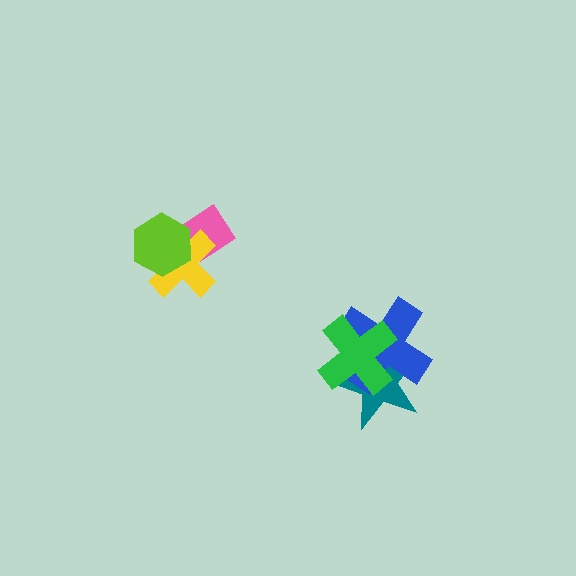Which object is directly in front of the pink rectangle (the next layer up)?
The yellow cross is directly in front of the pink rectangle.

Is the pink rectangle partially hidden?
Yes, it is partially covered by another shape.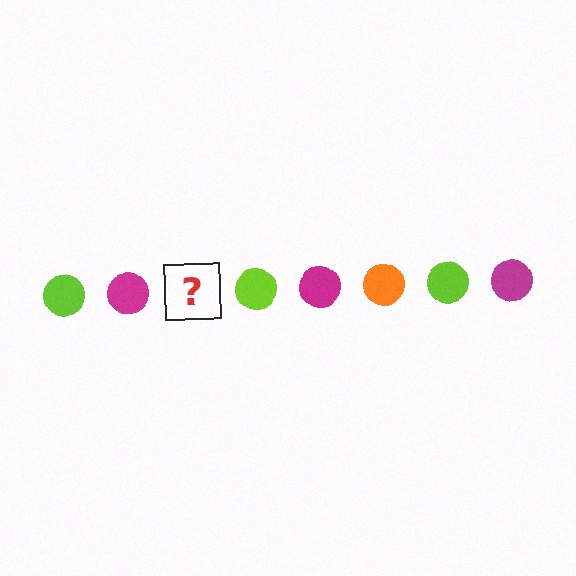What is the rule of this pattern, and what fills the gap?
The rule is that the pattern cycles through lime, magenta, orange circles. The gap should be filled with an orange circle.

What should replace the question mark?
The question mark should be replaced with an orange circle.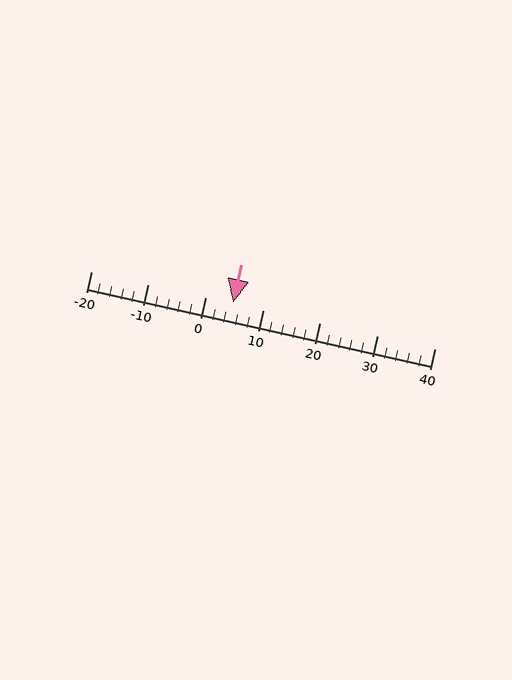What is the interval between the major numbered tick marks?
The major tick marks are spaced 10 units apart.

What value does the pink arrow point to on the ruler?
The pink arrow points to approximately 5.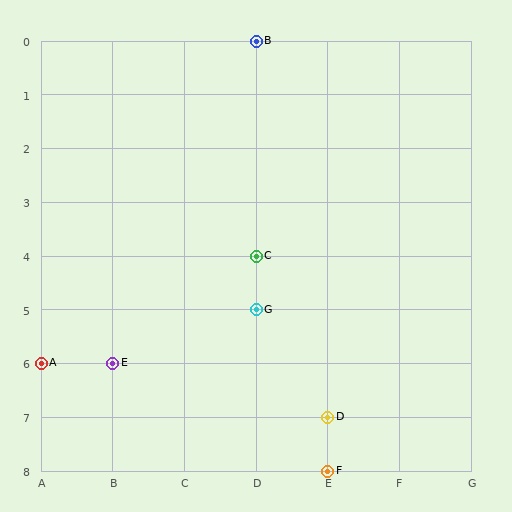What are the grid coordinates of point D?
Point D is at grid coordinates (E, 7).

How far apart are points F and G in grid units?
Points F and G are 1 column and 3 rows apart (about 3.2 grid units diagonally).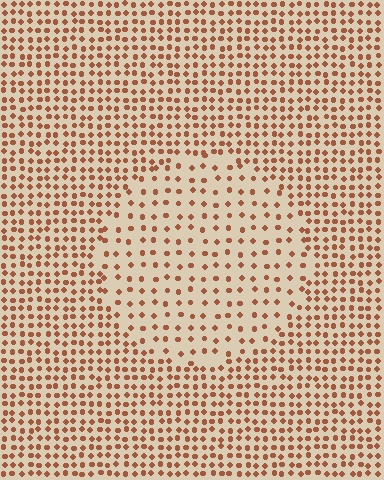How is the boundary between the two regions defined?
The boundary is defined by a change in element density (approximately 2.0x ratio). All elements are the same color, size, and shape.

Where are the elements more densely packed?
The elements are more densely packed outside the circle boundary.